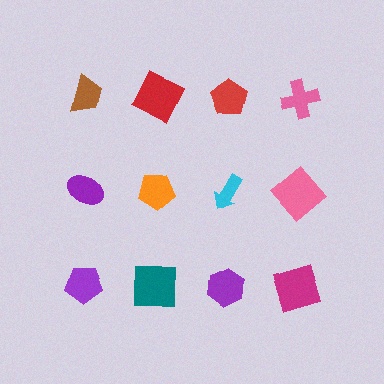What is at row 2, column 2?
An orange pentagon.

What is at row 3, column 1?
A purple pentagon.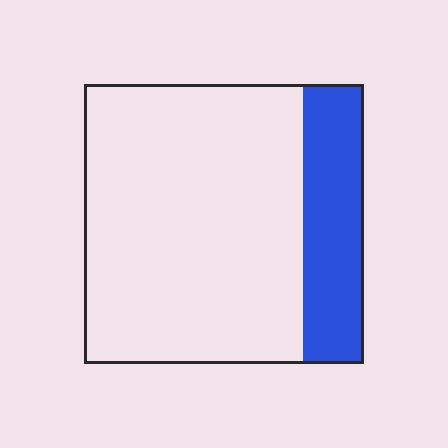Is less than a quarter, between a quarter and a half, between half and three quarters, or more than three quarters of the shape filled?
Less than a quarter.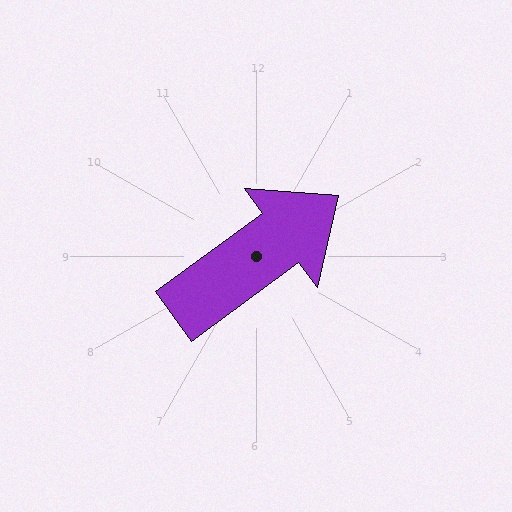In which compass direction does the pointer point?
Northeast.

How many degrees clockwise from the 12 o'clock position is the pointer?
Approximately 54 degrees.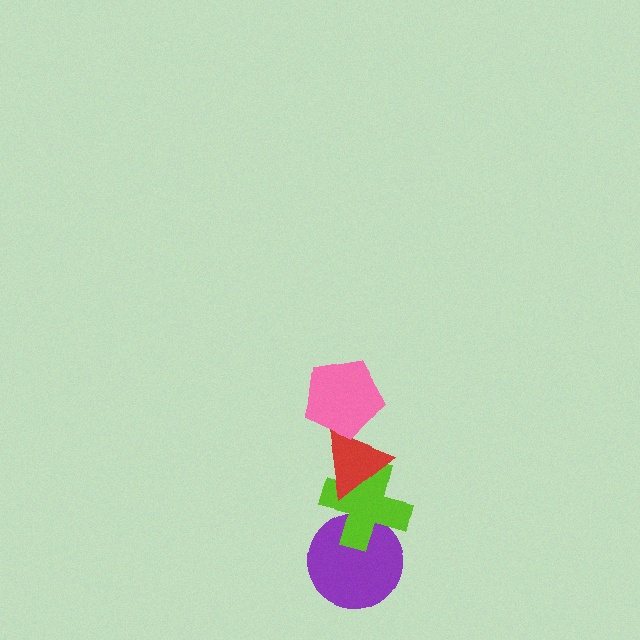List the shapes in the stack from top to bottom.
From top to bottom: the pink pentagon, the red triangle, the lime cross, the purple circle.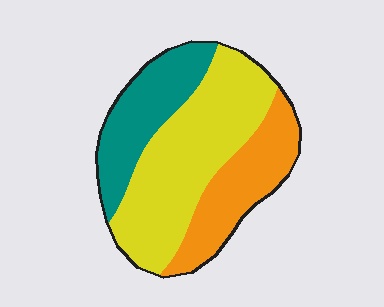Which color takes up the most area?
Yellow, at roughly 50%.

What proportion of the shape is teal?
Teal takes up about one quarter (1/4) of the shape.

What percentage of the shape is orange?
Orange takes up between a quarter and a half of the shape.